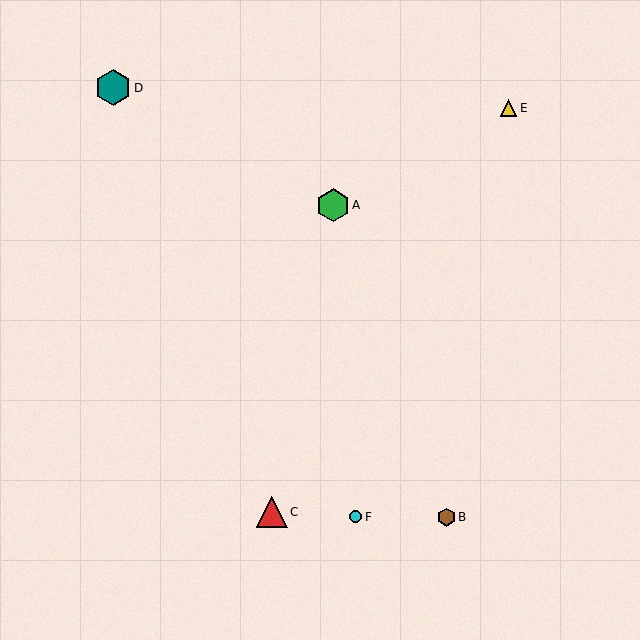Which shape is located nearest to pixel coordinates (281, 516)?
The red triangle (labeled C) at (272, 512) is nearest to that location.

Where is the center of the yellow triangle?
The center of the yellow triangle is at (508, 108).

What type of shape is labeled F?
Shape F is a cyan circle.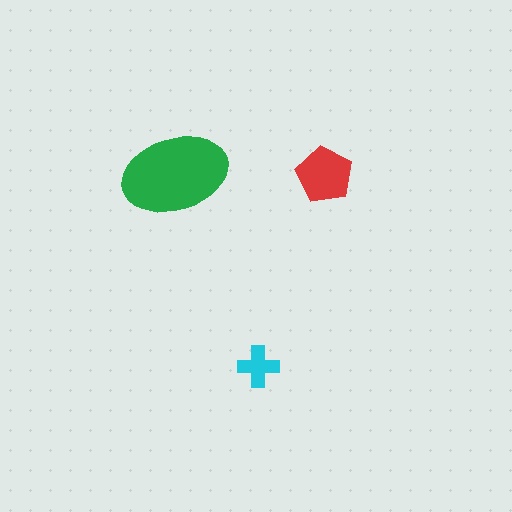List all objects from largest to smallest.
The green ellipse, the red pentagon, the cyan cross.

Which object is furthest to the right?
The red pentagon is rightmost.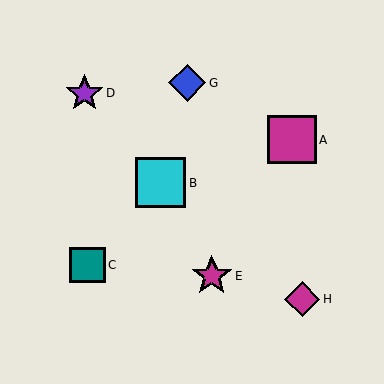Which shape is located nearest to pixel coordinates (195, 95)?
The blue diamond (labeled G) at (187, 83) is nearest to that location.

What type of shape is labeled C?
Shape C is a teal square.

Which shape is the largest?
The cyan square (labeled B) is the largest.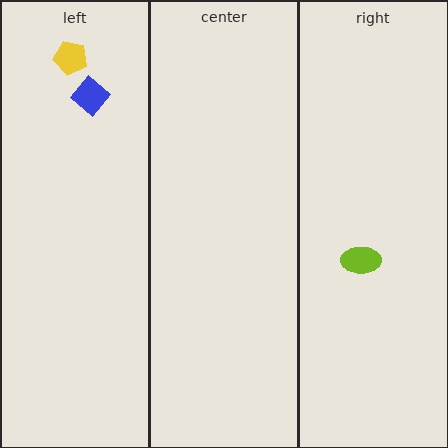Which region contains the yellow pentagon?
The left region.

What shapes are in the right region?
The lime ellipse.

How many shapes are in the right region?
1.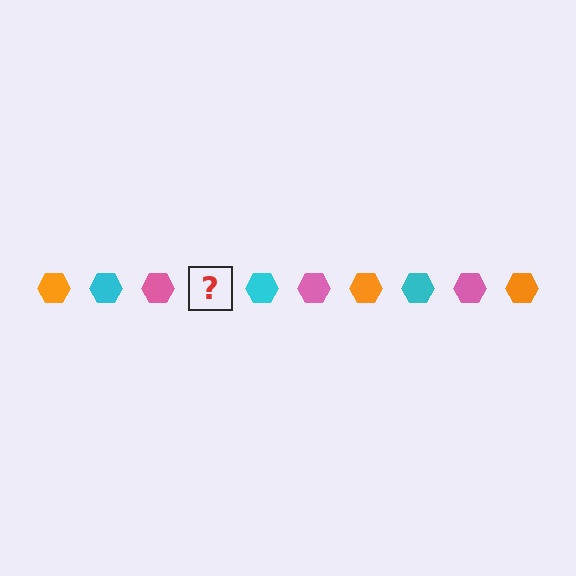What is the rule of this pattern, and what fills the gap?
The rule is that the pattern cycles through orange, cyan, pink hexagons. The gap should be filled with an orange hexagon.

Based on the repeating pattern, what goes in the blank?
The blank should be an orange hexagon.